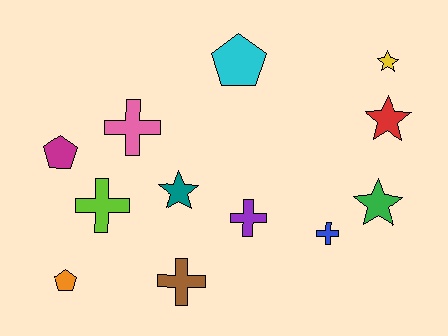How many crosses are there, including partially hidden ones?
There are 5 crosses.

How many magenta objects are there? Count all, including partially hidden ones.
There is 1 magenta object.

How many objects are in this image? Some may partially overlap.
There are 12 objects.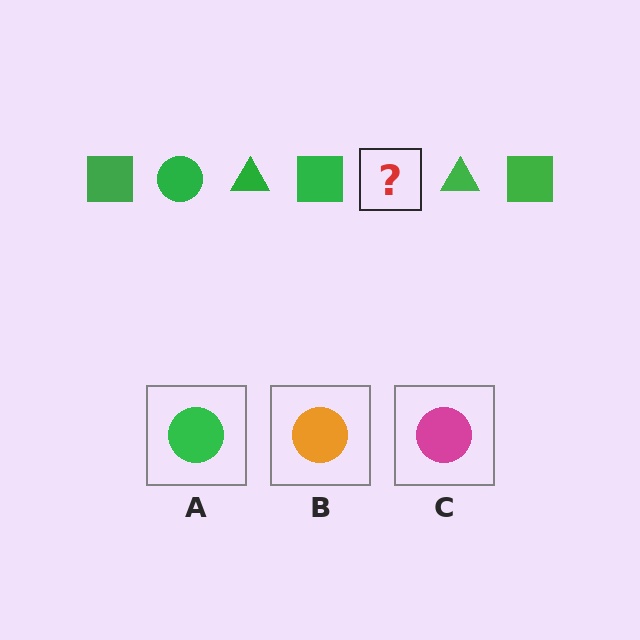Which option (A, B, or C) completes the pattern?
A.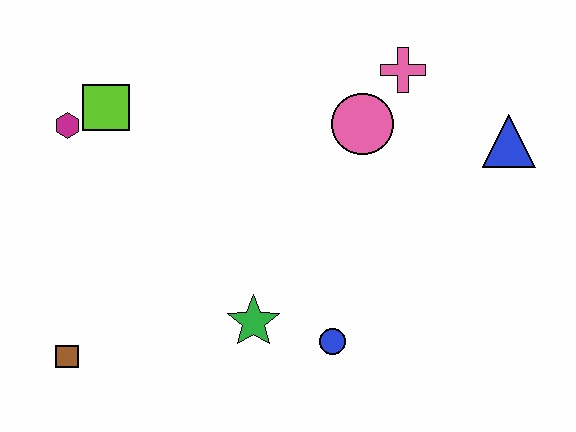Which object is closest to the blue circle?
The green star is closest to the blue circle.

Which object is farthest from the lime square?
The blue triangle is farthest from the lime square.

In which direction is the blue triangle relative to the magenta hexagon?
The blue triangle is to the right of the magenta hexagon.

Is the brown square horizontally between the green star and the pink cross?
No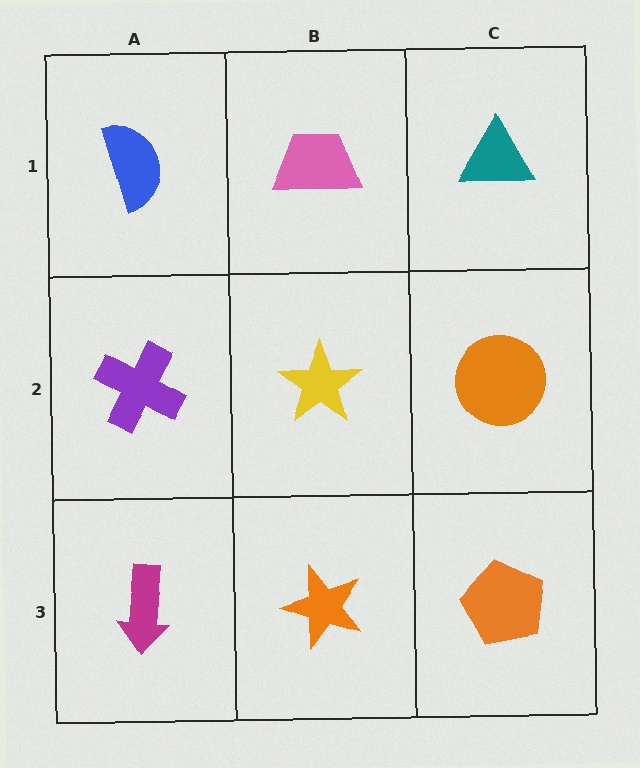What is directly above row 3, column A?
A purple cross.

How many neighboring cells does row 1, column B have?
3.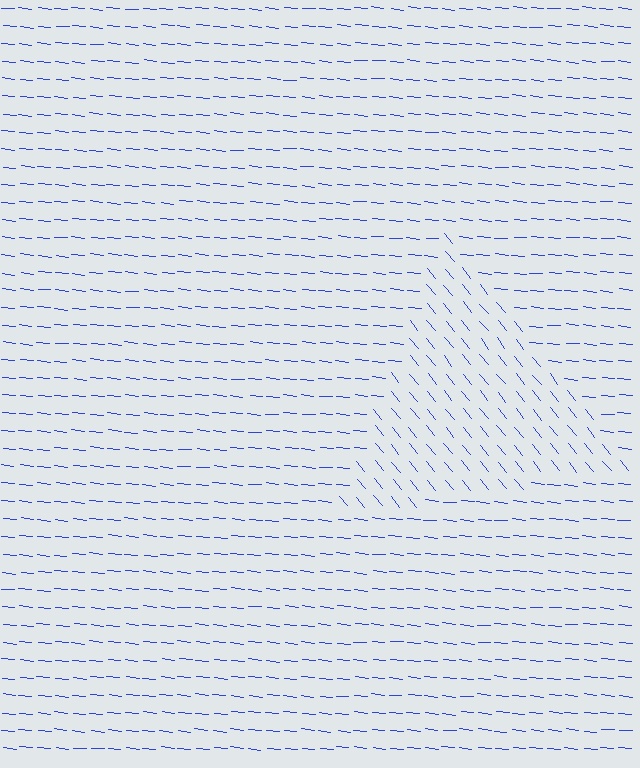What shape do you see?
I see a triangle.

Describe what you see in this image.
The image is filled with small blue line segments. A triangle region in the image has lines oriented differently from the surrounding lines, creating a visible texture boundary.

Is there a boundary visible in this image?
Yes, there is a texture boundary formed by a change in line orientation.